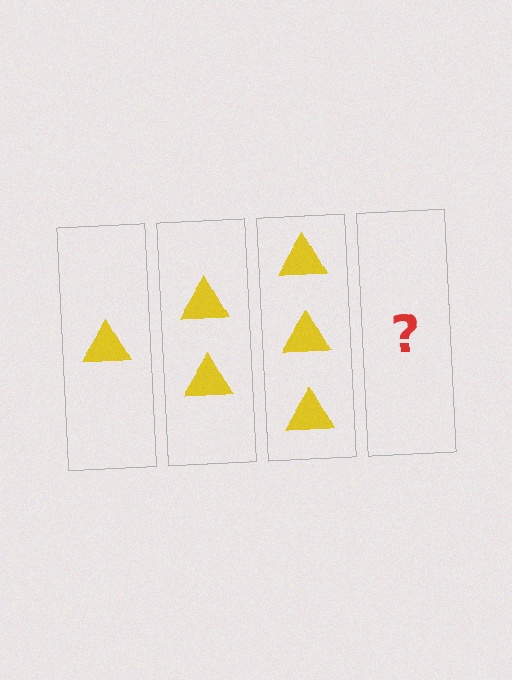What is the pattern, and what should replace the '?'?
The pattern is that each step adds one more triangle. The '?' should be 4 triangles.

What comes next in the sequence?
The next element should be 4 triangles.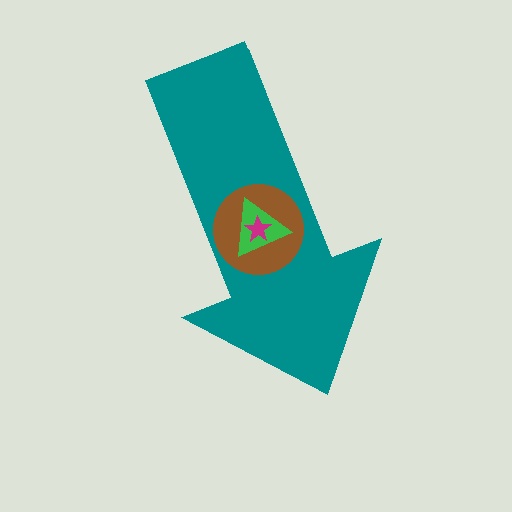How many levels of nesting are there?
4.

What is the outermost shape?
The teal arrow.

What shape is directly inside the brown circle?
The green triangle.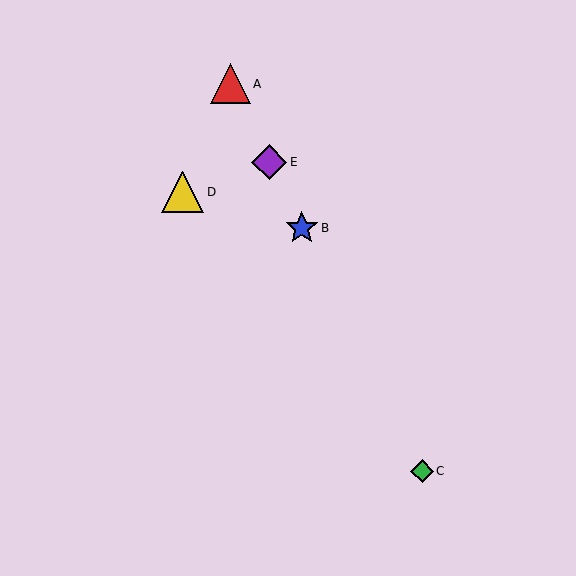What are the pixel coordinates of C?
Object C is at (422, 471).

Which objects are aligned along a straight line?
Objects A, B, C, E are aligned along a straight line.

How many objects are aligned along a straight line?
4 objects (A, B, C, E) are aligned along a straight line.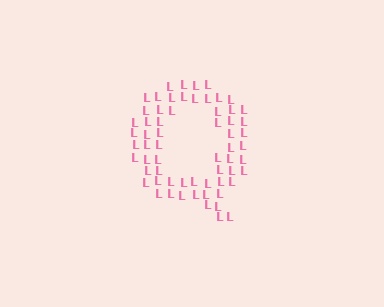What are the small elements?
The small elements are letter L's.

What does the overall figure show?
The overall figure shows the letter Q.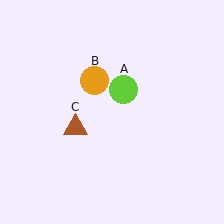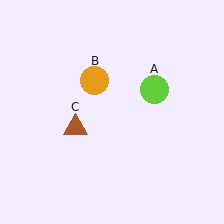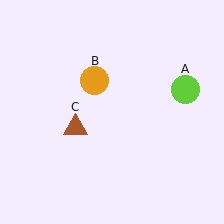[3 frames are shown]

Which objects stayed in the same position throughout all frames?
Orange circle (object B) and brown triangle (object C) remained stationary.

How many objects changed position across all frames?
1 object changed position: lime circle (object A).